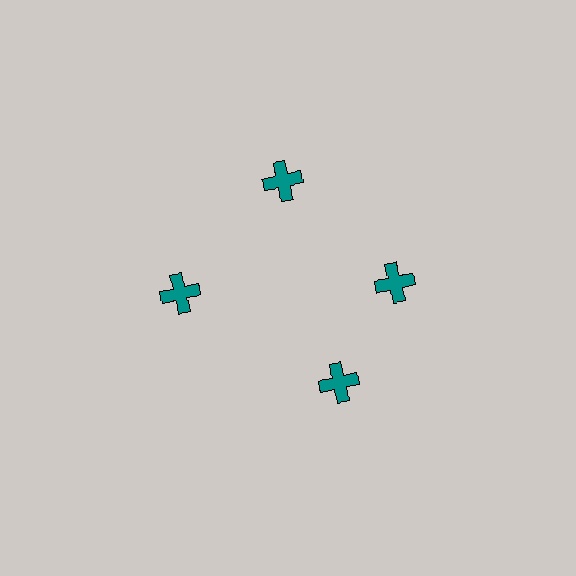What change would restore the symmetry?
The symmetry would be restored by rotating it back into even spacing with its neighbors so that all 4 crosses sit at equal angles and equal distance from the center.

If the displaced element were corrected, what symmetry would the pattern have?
It would have 4-fold rotational symmetry — the pattern would map onto itself every 90 degrees.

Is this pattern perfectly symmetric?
No. The 4 teal crosses are arranged in a ring, but one element near the 6 o'clock position is rotated out of alignment along the ring, breaking the 4-fold rotational symmetry.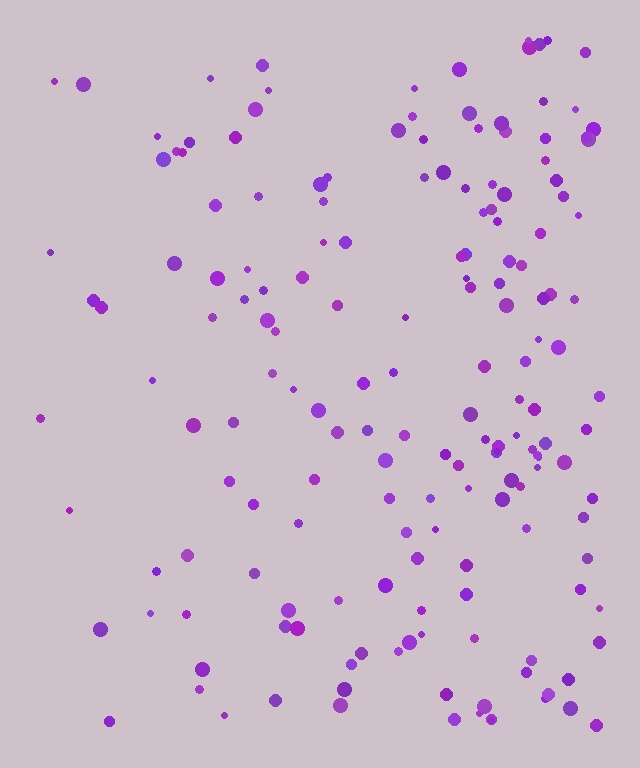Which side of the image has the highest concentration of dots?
The right.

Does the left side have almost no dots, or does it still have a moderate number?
Still a moderate number, just noticeably fewer than the right.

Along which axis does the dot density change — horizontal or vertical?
Horizontal.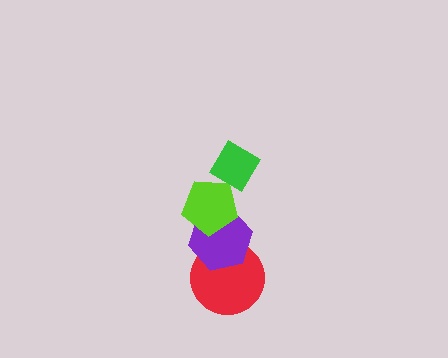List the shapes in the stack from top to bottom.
From top to bottom: the green diamond, the lime pentagon, the purple hexagon, the red circle.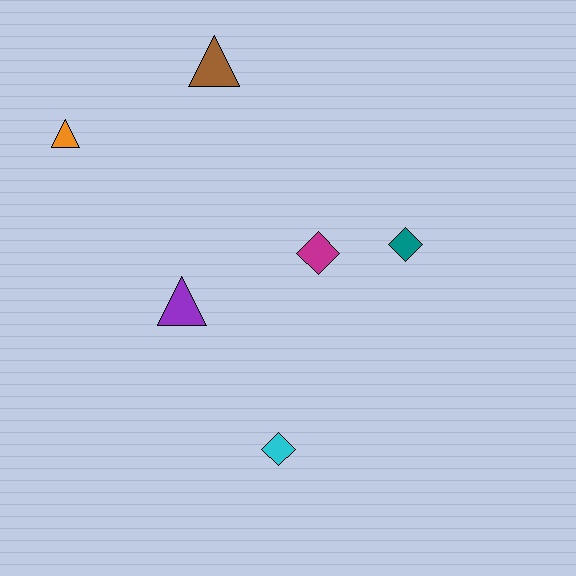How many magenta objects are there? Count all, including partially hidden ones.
There is 1 magenta object.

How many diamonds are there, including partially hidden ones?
There are 3 diamonds.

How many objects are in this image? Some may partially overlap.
There are 6 objects.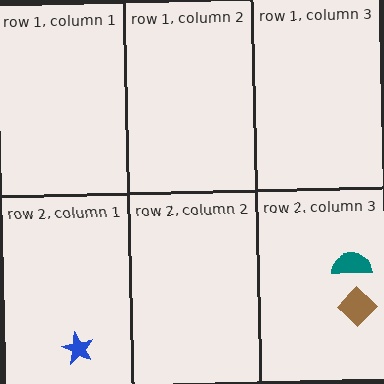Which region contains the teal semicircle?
The row 2, column 3 region.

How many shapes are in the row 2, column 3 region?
2.